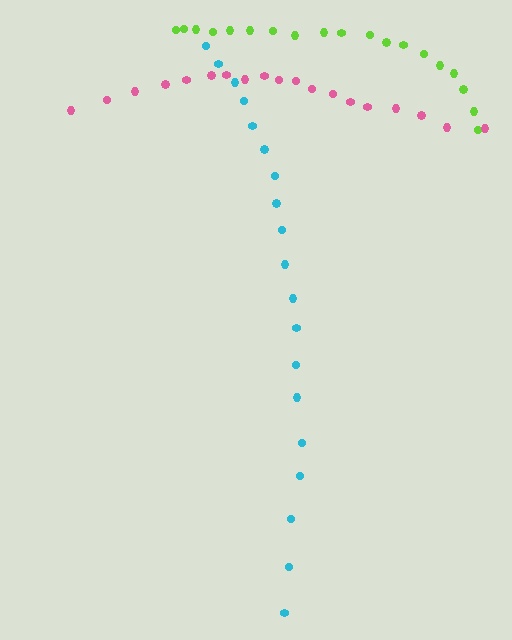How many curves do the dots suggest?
There are 3 distinct paths.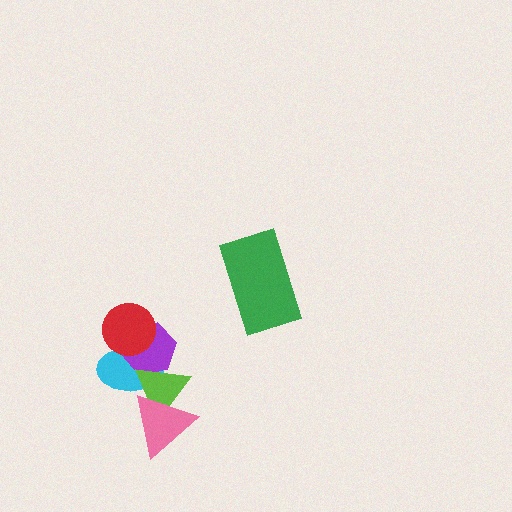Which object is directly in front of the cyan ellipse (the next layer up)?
The purple hexagon is directly in front of the cyan ellipse.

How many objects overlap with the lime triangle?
3 objects overlap with the lime triangle.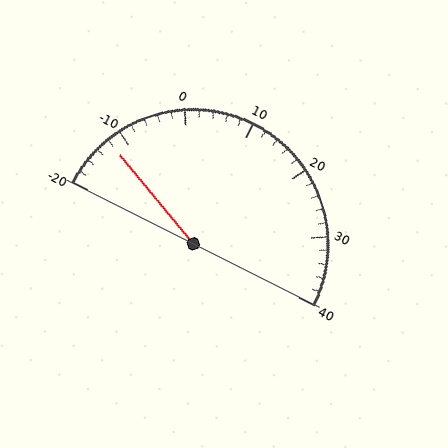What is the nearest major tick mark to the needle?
The nearest major tick mark is -10.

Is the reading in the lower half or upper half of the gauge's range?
The reading is in the lower half of the range (-20 to 40).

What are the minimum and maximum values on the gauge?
The gauge ranges from -20 to 40.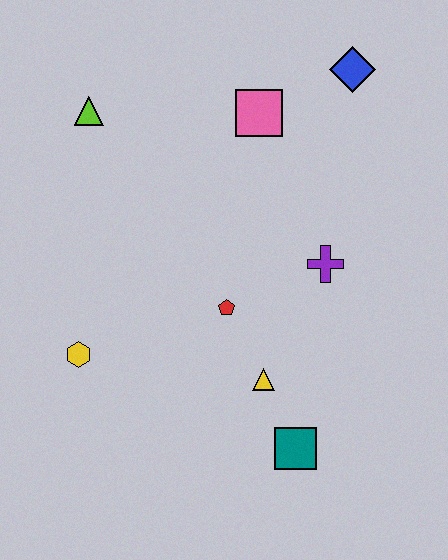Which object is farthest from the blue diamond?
The yellow hexagon is farthest from the blue diamond.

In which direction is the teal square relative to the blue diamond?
The teal square is below the blue diamond.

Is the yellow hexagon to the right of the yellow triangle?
No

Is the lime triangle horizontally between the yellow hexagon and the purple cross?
Yes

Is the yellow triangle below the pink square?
Yes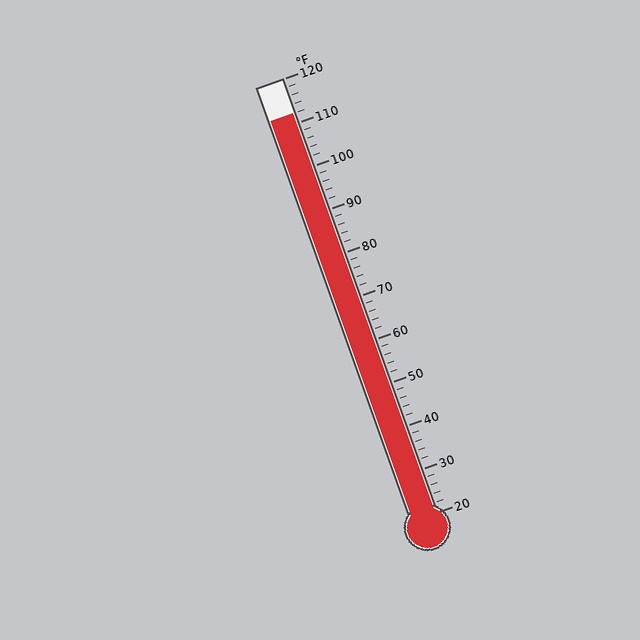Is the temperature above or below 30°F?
The temperature is above 30°F.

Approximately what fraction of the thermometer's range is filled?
The thermometer is filled to approximately 90% of its range.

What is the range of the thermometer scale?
The thermometer scale ranges from 20°F to 120°F.